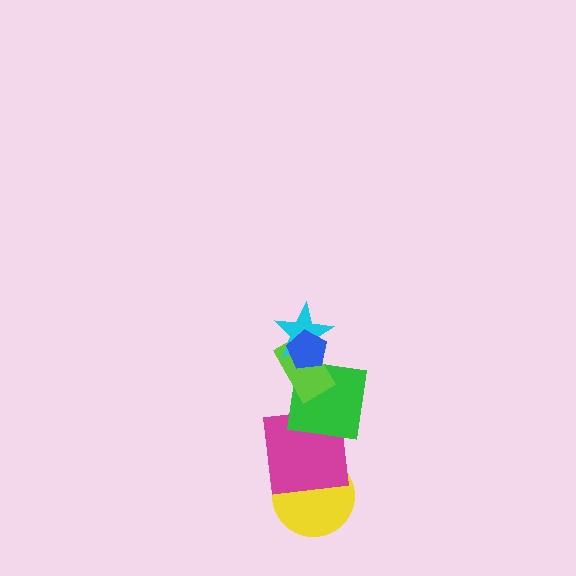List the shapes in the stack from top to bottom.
From top to bottom: the blue pentagon, the cyan star, the lime rectangle, the green square, the magenta square, the yellow circle.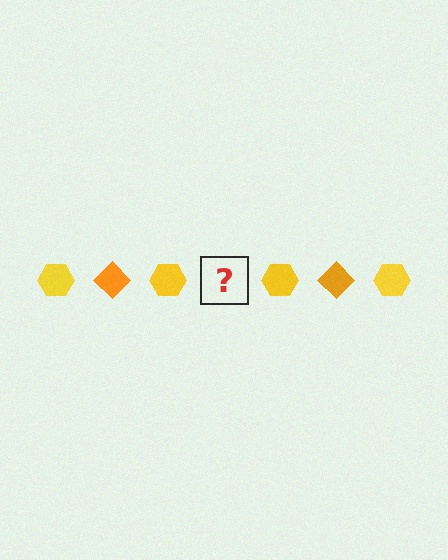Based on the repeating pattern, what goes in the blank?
The blank should be an orange diamond.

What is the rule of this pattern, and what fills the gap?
The rule is that the pattern alternates between yellow hexagon and orange diamond. The gap should be filled with an orange diamond.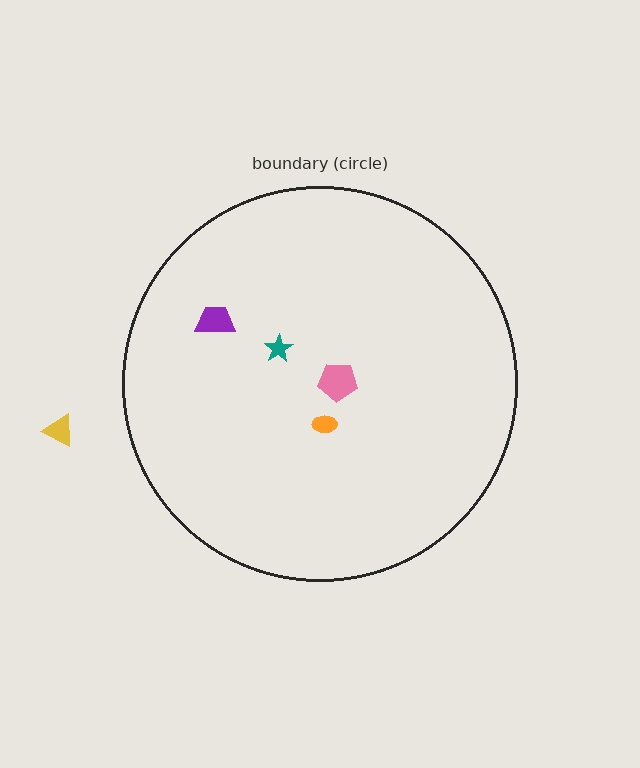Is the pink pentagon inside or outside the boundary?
Inside.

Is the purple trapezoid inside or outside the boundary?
Inside.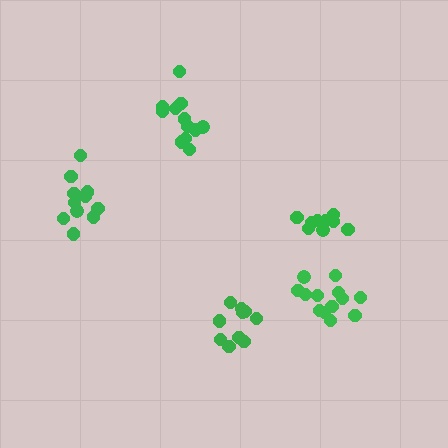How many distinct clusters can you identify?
There are 5 distinct clusters.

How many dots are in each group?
Group 1: 11 dots, Group 2: 13 dots, Group 3: 10 dots, Group 4: 12 dots, Group 5: 9 dots (55 total).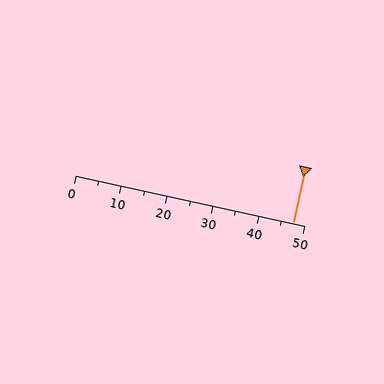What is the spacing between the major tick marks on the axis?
The major ticks are spaced 10 apart.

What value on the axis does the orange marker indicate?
The marker indicates approximately 47.5.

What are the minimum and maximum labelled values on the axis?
The axis runs from 0 to 50.